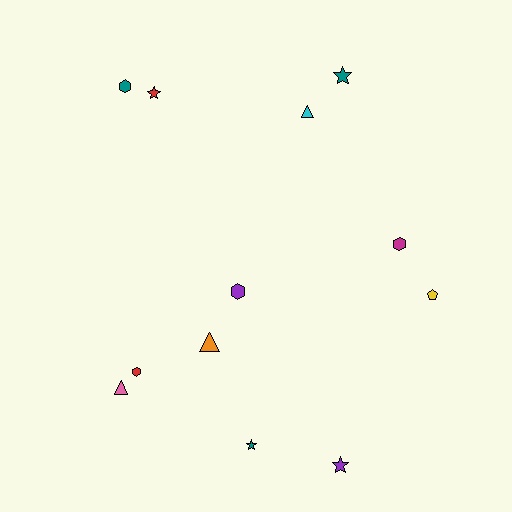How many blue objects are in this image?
There are no blue objects.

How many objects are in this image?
There are 12 objects.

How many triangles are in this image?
There are 3 triangles.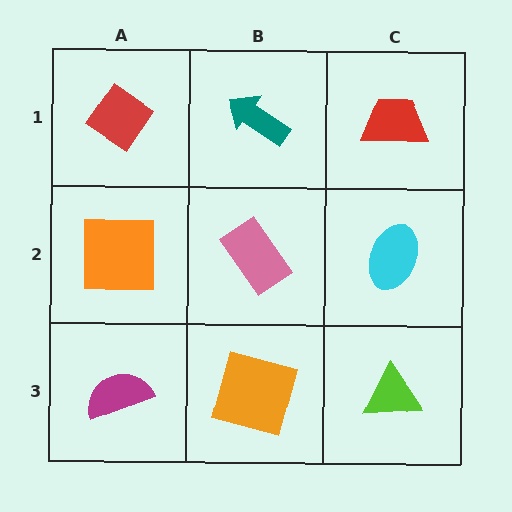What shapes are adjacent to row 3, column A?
An orange square (row 2, column A), an orange square (row 3, column B).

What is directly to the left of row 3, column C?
An orange square.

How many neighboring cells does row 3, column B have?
3.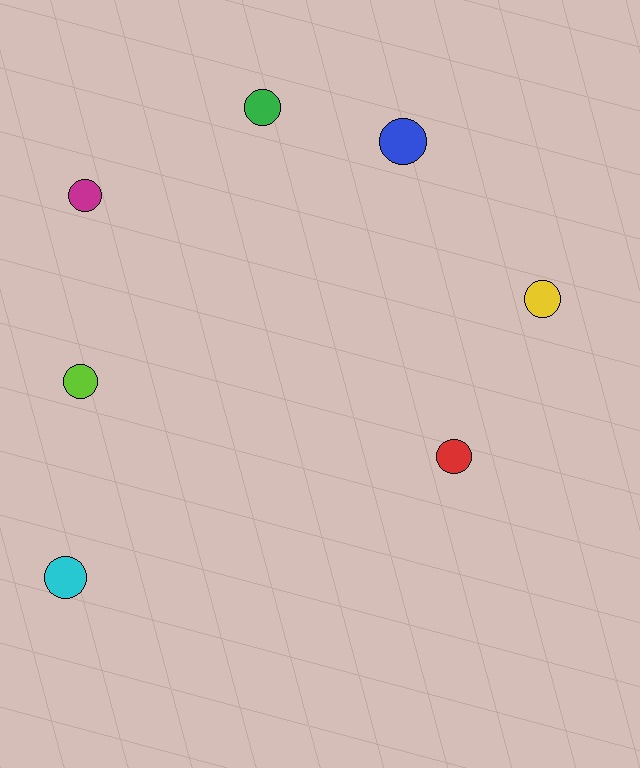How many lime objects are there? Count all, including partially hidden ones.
There is 1 lime object.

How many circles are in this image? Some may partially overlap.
There are 7 circles.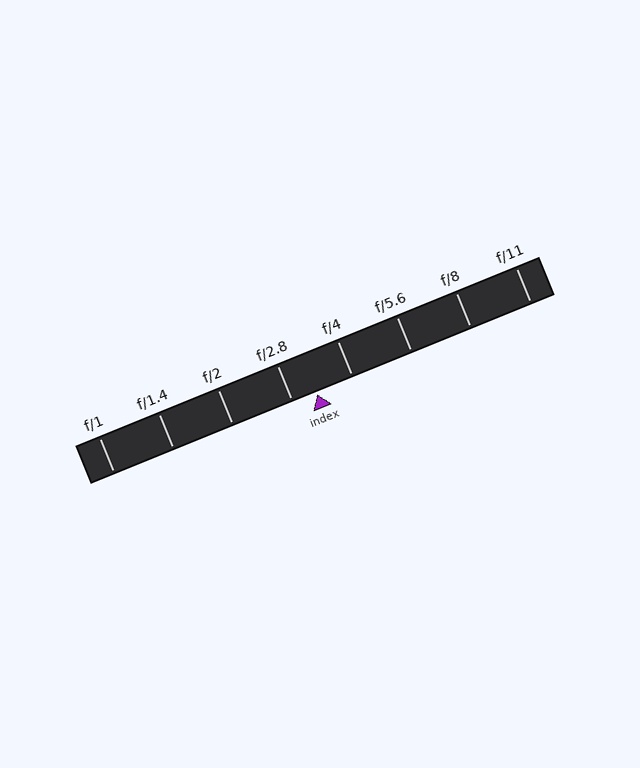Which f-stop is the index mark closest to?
The index mark is closest to f/2.8.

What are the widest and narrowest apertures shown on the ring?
The widest aperture shown is f/1 and the narrowest is f/11.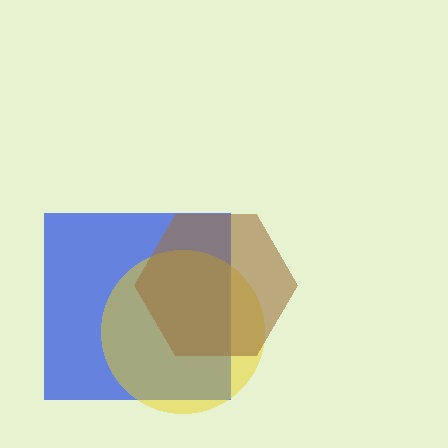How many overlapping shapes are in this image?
There are 3 overlapping shapes in the image.